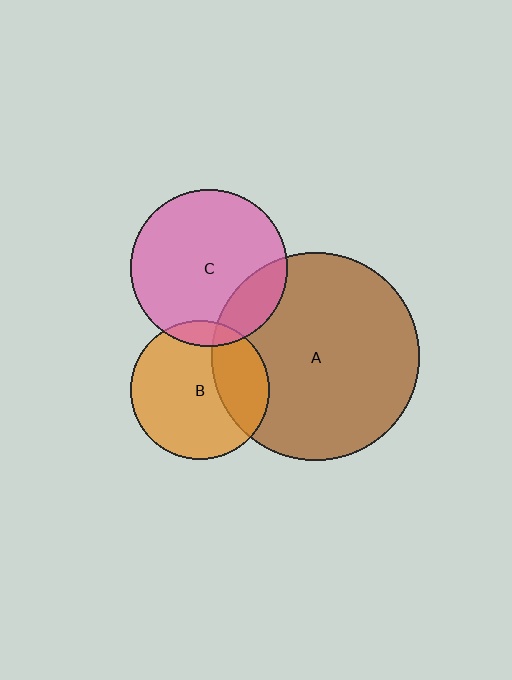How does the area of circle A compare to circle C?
Approximately 1.7 times.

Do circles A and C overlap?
Yes.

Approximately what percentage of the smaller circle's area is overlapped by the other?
Approximately 20%.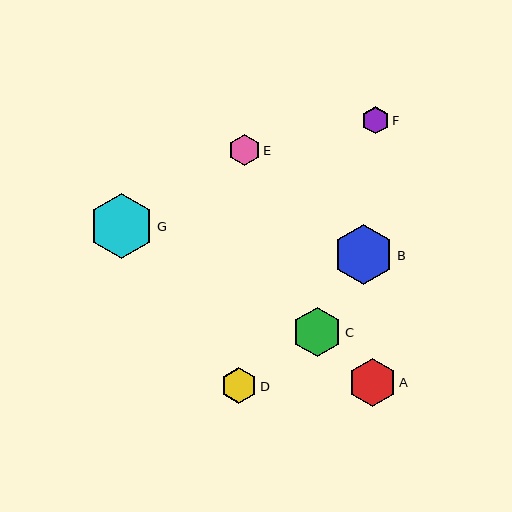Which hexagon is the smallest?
Hexagon F is the smallest with a size of approximately 27 pixels.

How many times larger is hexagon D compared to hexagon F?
Hexagon D is approximately 1.3 times the size of hexagon F.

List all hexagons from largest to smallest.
From largest to smallest: G, B, C, A, D, E, F.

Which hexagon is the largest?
Hexagon G is the largest with a size of approximately 65 pixels.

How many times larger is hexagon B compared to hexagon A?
Hexagon B is approximately 1.2 times the size of hexagon A.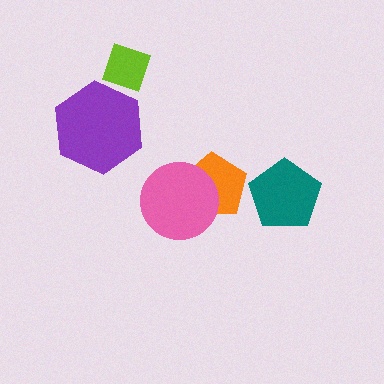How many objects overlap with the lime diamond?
1 object overlaps with the lime diamond.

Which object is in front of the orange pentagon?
The pink circle is in front of the orange pentagon.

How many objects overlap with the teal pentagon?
0 objects overlap with the teal pentagon.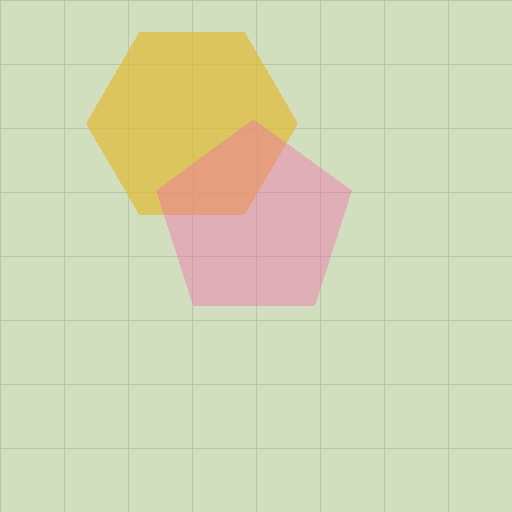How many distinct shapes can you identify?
There are 2 distinct shapes: a yellow hexagon, a pink pentagon.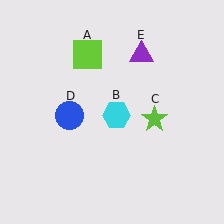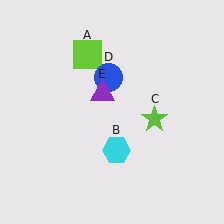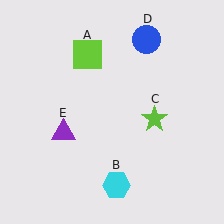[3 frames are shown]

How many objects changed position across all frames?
3 objects changed position: cyan hexagon (object B), blue circle (object D), purple triangle (object E).